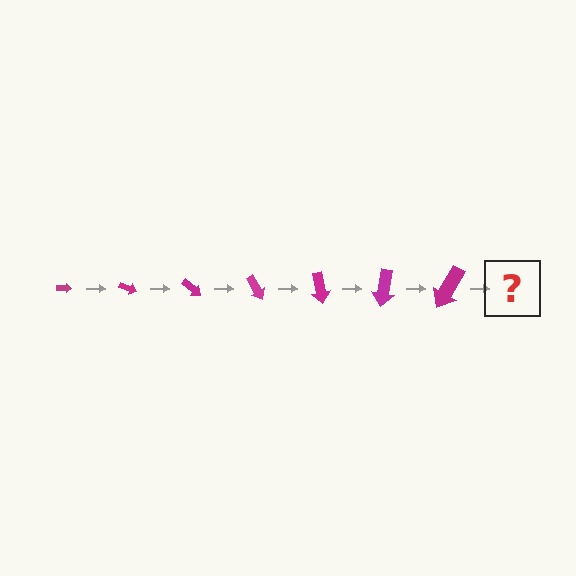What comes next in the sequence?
The next element should be an arrow, larger than the previous one and rotated 140 degrees from the start.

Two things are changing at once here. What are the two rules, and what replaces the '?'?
The two rules are that the arrow grows larger each step and it rotates 20 degrees each step. The '?' should be an arrow, larger than the previous one and rotated 140 degrees from the start.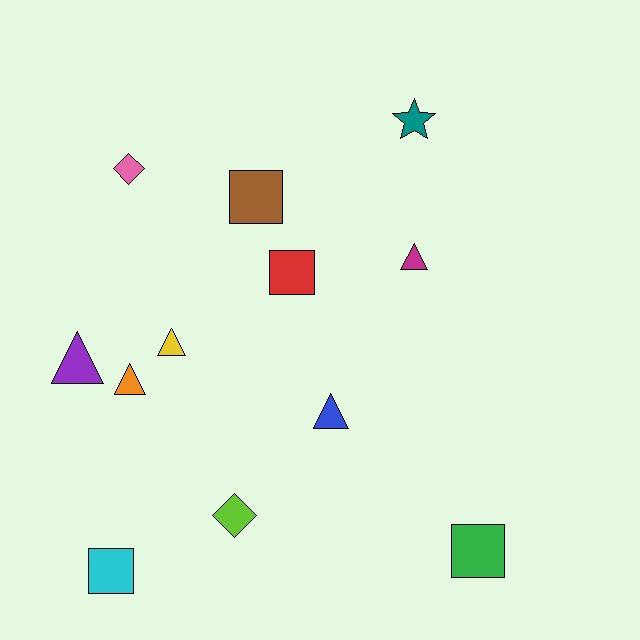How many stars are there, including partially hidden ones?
There is 1 star.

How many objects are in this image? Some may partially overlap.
There are 12 objects.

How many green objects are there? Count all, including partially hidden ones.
There is 1 green object.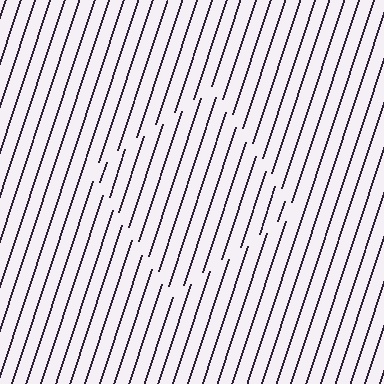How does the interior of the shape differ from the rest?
The interior of the shape contains the same grating, shifted by half a period — the contour is defined by the phase discontinuity where line-ends from the inner and outer gratings abut.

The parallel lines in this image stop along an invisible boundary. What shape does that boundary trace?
An illusory square. The interior of the shape contains the same grating, shifted by half a period — the contour is defined by the phase discontinuity where line-ends from the inner and outer gratings abut.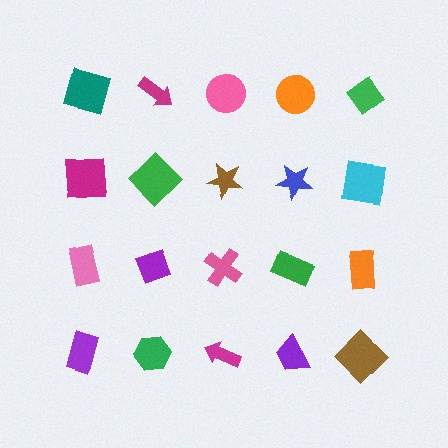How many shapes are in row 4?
5 shapes.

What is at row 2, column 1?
A magenta square.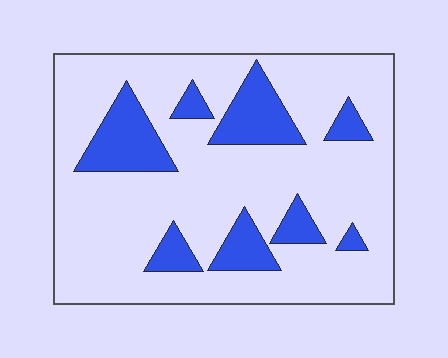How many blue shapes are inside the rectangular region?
8.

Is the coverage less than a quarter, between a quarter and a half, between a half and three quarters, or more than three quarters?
Less than a quarter.